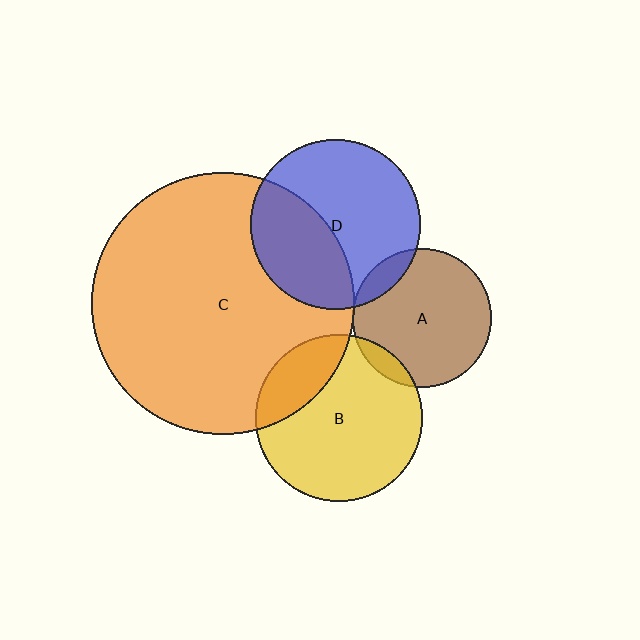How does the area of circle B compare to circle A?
Approximately 1.5 times.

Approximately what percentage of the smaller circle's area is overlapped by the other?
Approximately 20%.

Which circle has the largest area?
Circle C (orange).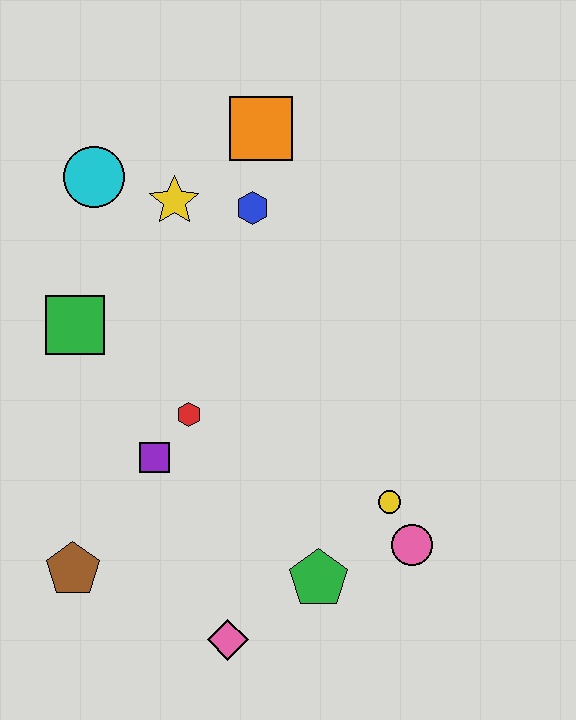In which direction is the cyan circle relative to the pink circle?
The cyan circle is above the pink circle.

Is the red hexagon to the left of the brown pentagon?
No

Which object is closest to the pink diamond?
The green pentagon is closest to the pink diamond.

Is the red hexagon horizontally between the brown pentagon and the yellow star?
No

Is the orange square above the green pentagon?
Yes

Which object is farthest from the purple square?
The orange square is farthest from the purple square.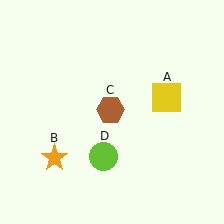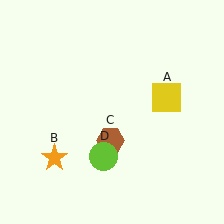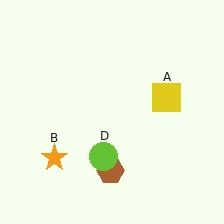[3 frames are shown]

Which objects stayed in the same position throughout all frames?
Yellow square (object A) and orange star (object B) and lime circle (object D) remained stationary.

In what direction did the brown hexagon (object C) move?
The brown hexagon (object C) moved down.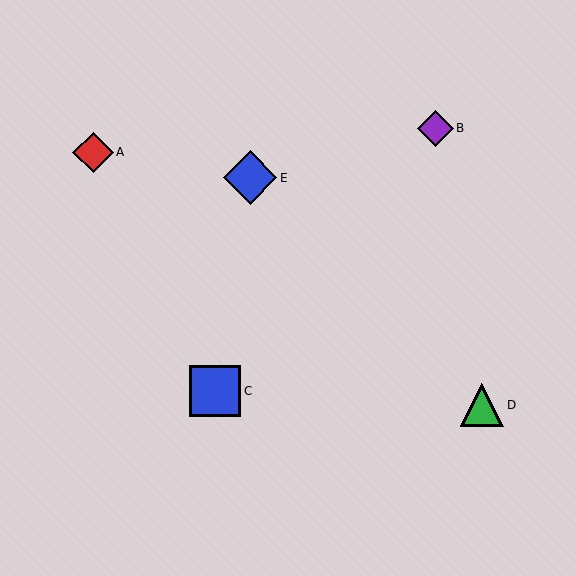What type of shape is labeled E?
Shape E is a blue diamond.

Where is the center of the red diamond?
The center of the red diamond is at (93, 152).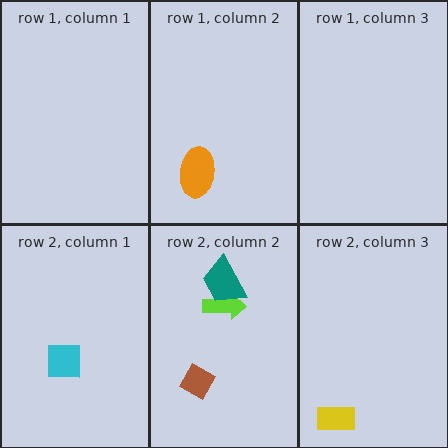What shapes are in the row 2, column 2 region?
The brown diamond, the lime arrow, the teal trapezoid.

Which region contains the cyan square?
The row 2, column 1 region.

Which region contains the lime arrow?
The row 2, column 2 region.